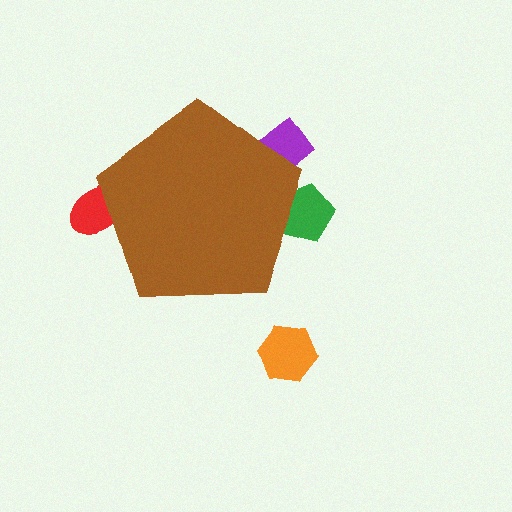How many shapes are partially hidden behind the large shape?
3 shapes are partially hidden.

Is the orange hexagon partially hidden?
No, the orange hexagon is fully visible.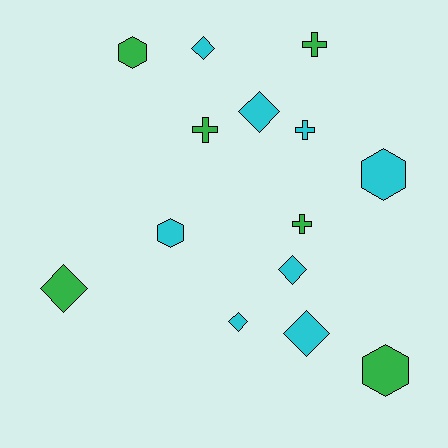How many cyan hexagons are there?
There are 2 cyan hexagons.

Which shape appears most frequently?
Diamond, with 6 objects.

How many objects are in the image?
There are 14 objects.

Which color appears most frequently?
Cyan, with 8 objects.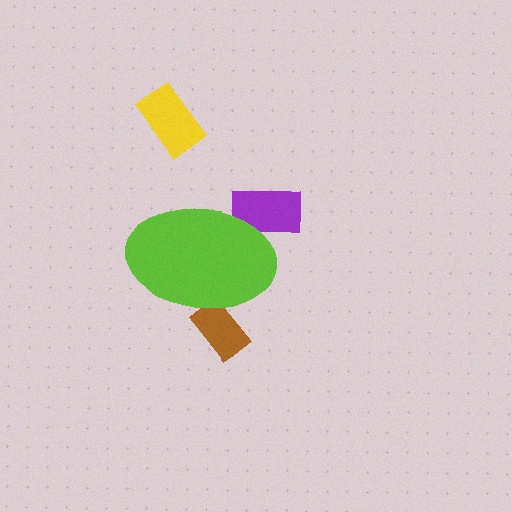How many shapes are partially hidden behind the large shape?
2 shapes are partially hidden.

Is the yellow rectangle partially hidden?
No, the yellow rectangle is fully visible.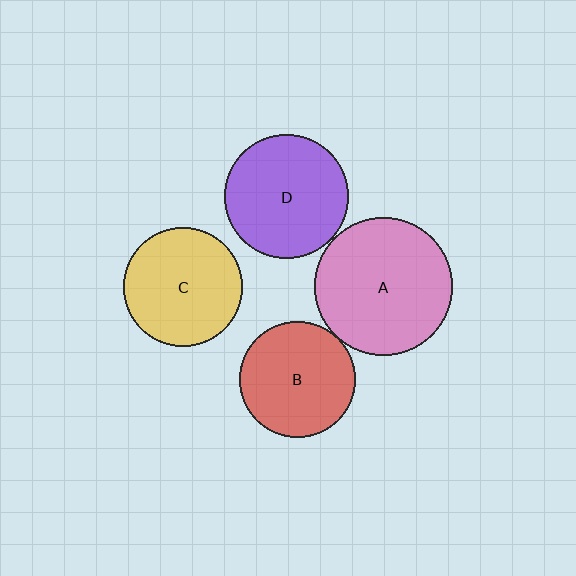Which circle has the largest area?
Circle A (pink).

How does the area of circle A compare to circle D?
Approximately 1.2 times.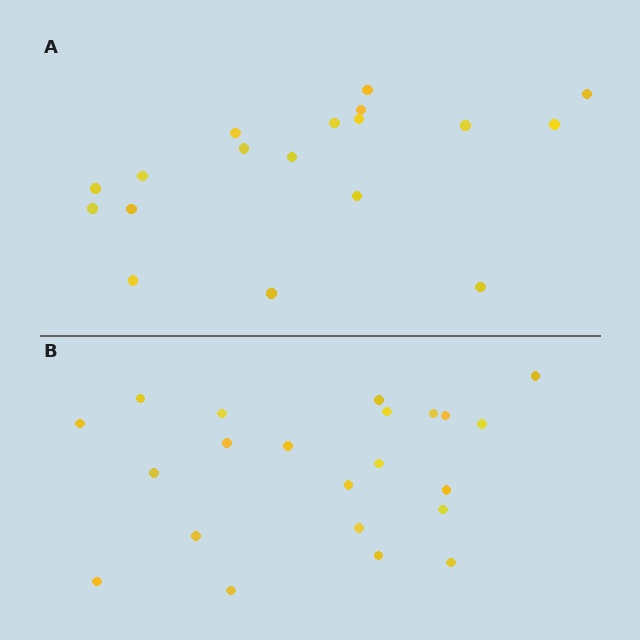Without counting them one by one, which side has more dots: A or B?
Region B (the bottom region) has more dots.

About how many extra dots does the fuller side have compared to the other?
Region B has about 4 more dots than region A.